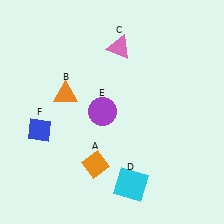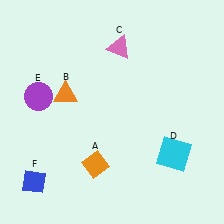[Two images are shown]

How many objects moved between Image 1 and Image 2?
3 objects moved between the two images.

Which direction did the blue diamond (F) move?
The blue diamond (F) moved down.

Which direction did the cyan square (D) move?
The cyan square (D) moved right.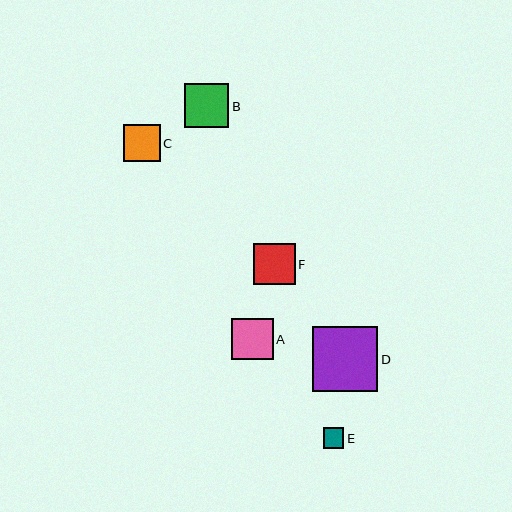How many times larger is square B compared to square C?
Square B is approximately 1.2 times the size of square C.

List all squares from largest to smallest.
From largest to smallest: D, B, F, A, C, E.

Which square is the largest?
Square D is the largest with a size of approximately 65 pixels.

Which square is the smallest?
Square E is the smallest with a size of approximately 20 pixels.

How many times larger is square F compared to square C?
Square F is approximately 1.1 times the size of square C.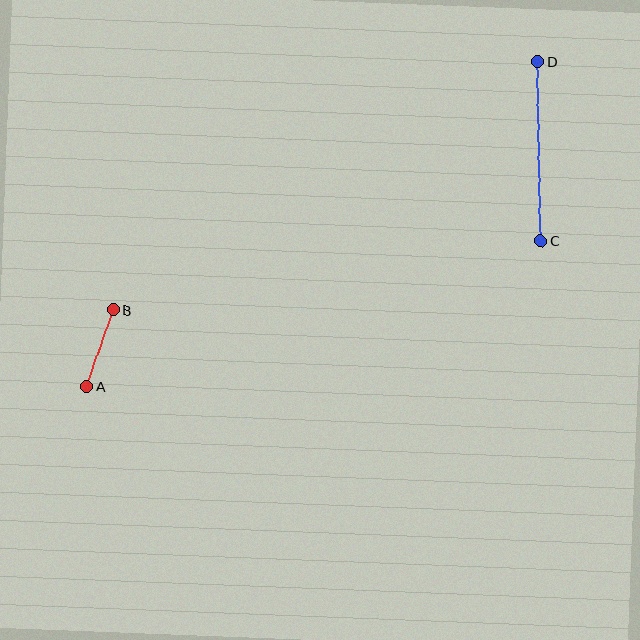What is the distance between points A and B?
The distance is approximately 81 pixels.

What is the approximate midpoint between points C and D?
The midpoint is at approximately (539, 151) pixels.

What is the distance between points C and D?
The distance is approximately 179 pixels.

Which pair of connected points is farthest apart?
Points C and D are farthest apart.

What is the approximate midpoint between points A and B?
The midpoint is at approximately (100, 348) pixels.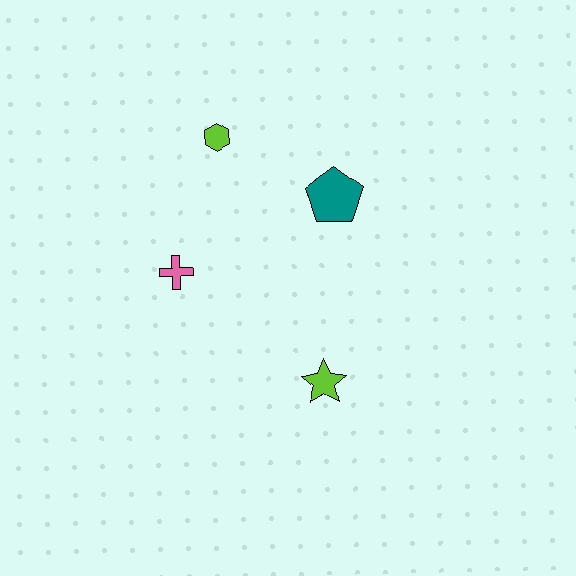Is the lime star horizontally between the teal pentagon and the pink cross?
Yes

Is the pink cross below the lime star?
No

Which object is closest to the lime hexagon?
The teal pentagon is closest to the lime hexagon.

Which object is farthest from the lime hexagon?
The lime star is farthest from the lime hexagon.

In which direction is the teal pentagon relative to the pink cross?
The teal pentagon is to the right of the pink cross.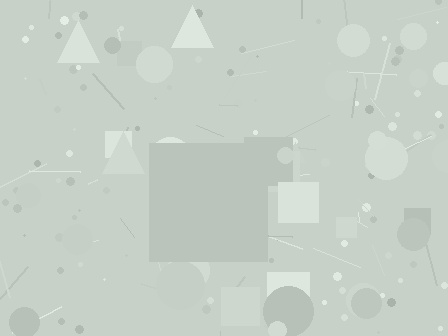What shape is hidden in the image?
A square is hidden in the image.